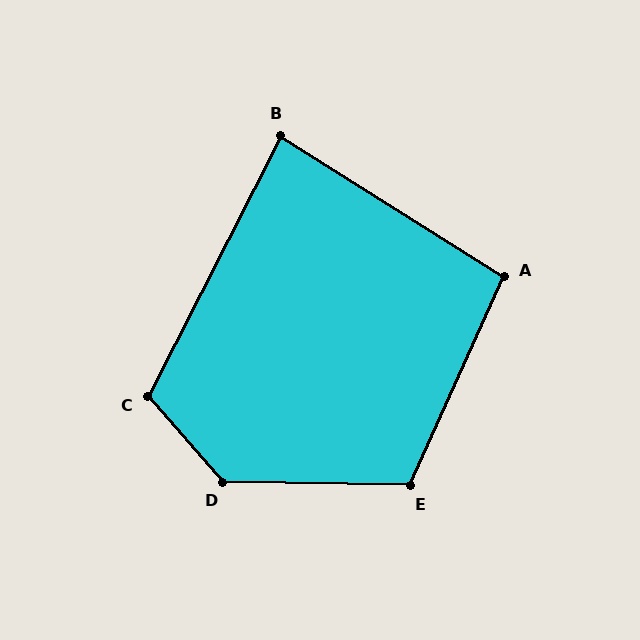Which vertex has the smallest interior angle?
B, at approximately 85 degrees.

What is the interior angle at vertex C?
Approximately 112 degrees (obtuse).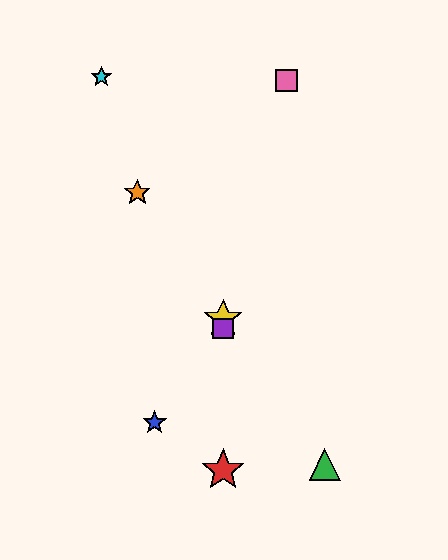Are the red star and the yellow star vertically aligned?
Yes, both are at x≈223.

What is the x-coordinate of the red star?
The red star is at x≈223.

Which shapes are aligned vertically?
The red star, the yellow star, the purple square are aligned vertically.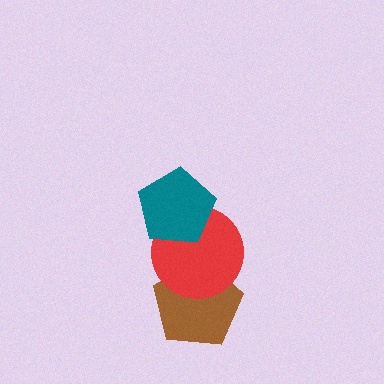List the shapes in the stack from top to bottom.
From top to bottom: the teal pentagon, the red circle, the brown pentagon.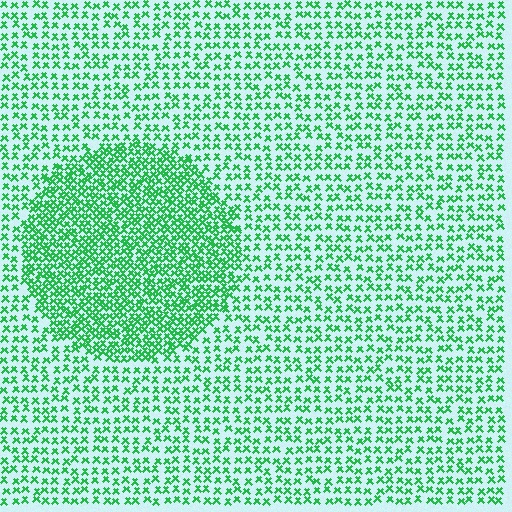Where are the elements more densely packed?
The elements are more densely packed inside the circle boundary.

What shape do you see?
I see a circle.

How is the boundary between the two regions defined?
The boundary is defined by a change in element density (approximately 2.0x ratio). All elements are the same color, size, and shape.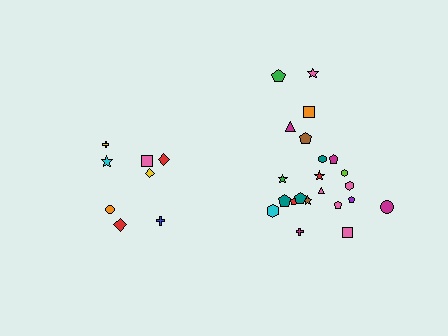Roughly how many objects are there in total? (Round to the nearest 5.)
Roughly 30 objects in total.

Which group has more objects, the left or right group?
The right group.